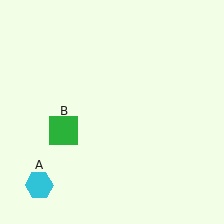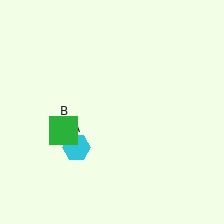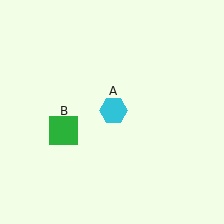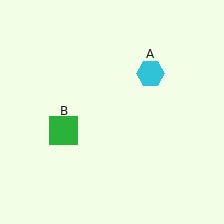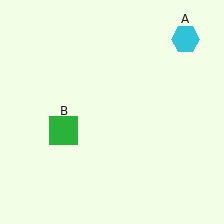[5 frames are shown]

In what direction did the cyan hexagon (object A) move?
The cyan hexagon (object A) moved up and to the right.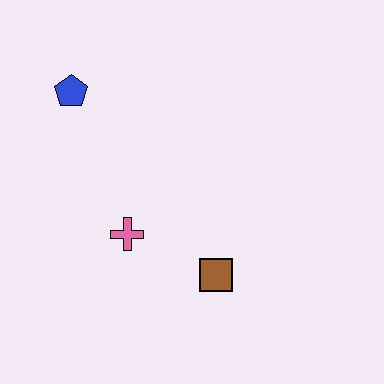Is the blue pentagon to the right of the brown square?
No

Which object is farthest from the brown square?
The blue pentagon is farthest from the brown square.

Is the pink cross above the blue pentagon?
No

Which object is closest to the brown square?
The pink cross is closest to the brown square.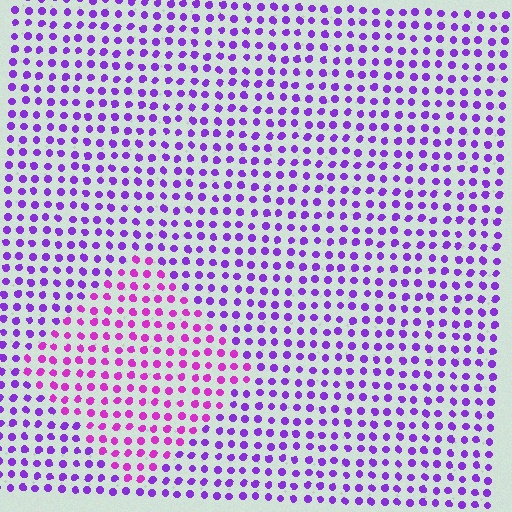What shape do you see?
I see a diamond.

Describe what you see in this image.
The image is filled with small purple elements in a uniform arrangement. A diamond-shaped region is visible where the elements are tinted to a slightly different hue, forming a subtle color boundary.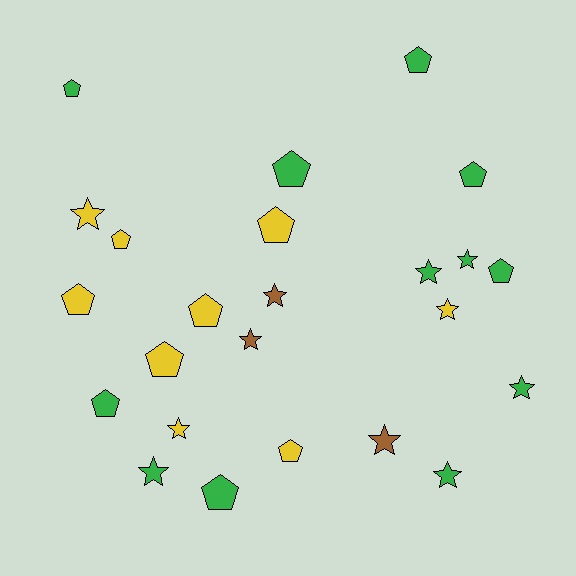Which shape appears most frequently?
Pentagon, with 13 objects.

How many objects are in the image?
There are 24 objects.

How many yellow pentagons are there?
There are 6 yellow pentagons.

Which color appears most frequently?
Green, with 12 objects.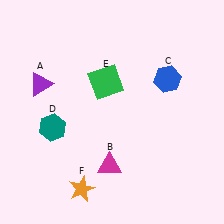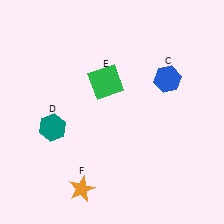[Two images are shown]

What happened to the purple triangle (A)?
The purple triangle (A) was removed in Image 2. It was in the top-left area of Image 1.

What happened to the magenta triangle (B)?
The magenta triangle (B) was removed in Image 2. It was in the bottom-left area of Image 1.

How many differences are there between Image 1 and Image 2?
There are 2 differences between the two images.